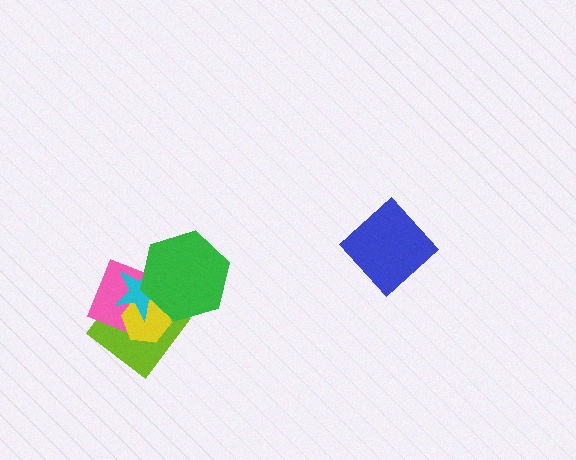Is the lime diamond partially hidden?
Yes, it is partially covered by another shape.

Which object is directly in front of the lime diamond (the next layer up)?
The pink diamond is directly in front of the lime diamond.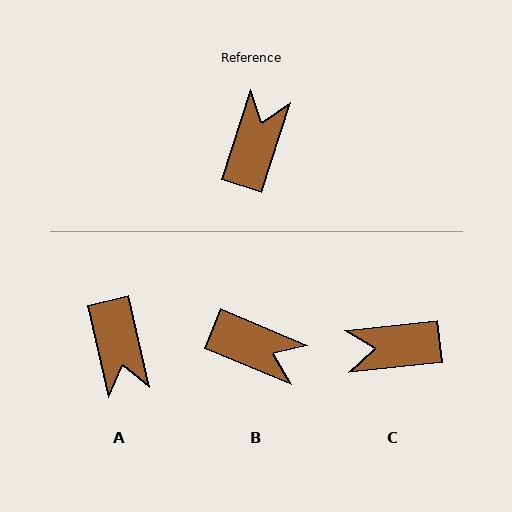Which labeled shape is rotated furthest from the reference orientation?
A, about 150 degrees away.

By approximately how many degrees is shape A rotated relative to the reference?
Approximately 150 degrees clockwise.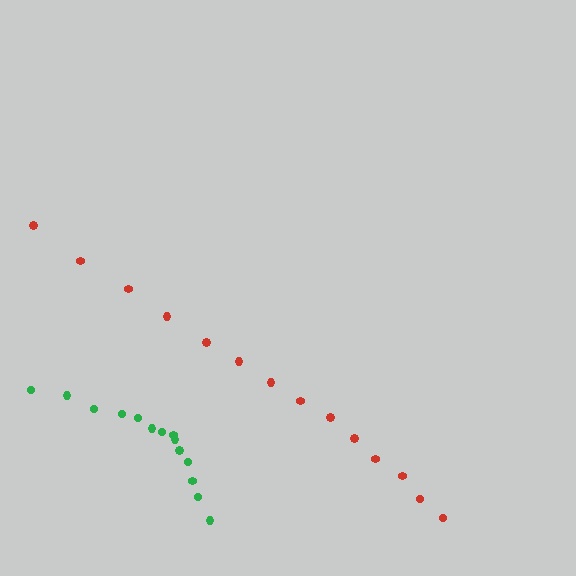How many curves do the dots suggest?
There are 2 distinct paths.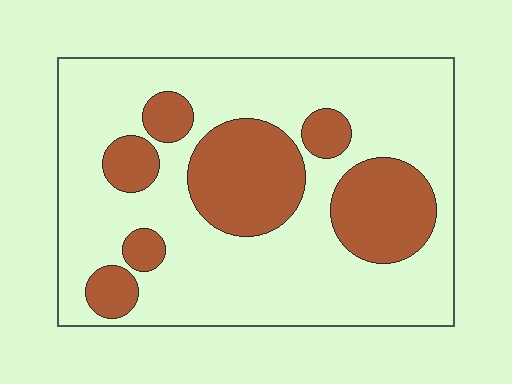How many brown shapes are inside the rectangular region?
7.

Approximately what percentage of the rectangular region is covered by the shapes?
Approximately 30%.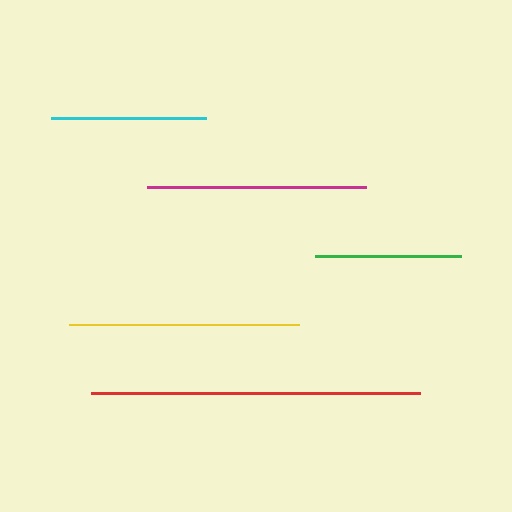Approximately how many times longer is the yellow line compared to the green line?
The yellow line is approximately 1.6 times the length of the green line.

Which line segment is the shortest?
The green line is the shortest at approximately 146 pixels.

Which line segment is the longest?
The red line is the longest at approximately 329 pixels.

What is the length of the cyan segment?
The cyan segment is approximately 154 pixels long.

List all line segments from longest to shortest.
From longest to shortest: red, yellow, magenta, cyan, green.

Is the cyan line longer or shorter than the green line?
The cyan line is longer than the green line.